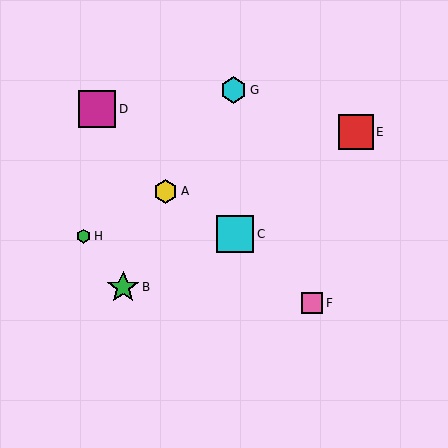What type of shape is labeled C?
Shape C is a cyan square.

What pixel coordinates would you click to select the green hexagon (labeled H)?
Click at (84, 236) to select the green hexagon H.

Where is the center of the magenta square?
The center of the magenta square is at (97, 109).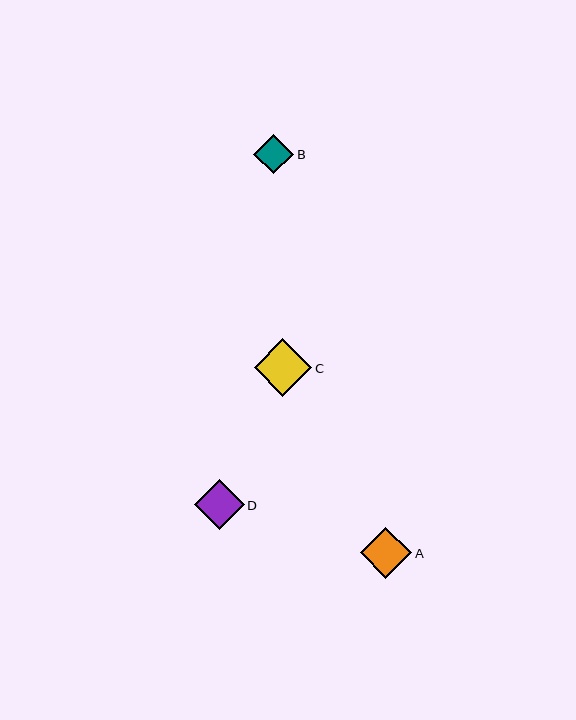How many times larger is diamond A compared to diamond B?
Diamond A is approximately 1.3 times the size of diamond B.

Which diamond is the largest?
Diamond C is the largest with a size of approximately 58 pixels.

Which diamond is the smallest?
Diamond B is the smallest with a size of approximately 40 pixels.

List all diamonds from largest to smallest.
From largest to smallest: C, A, D, B.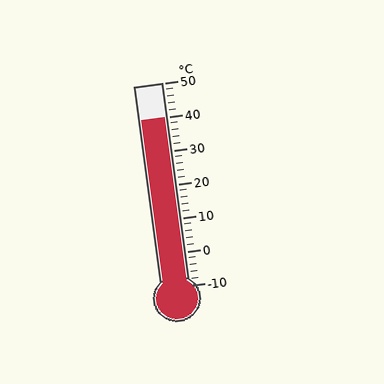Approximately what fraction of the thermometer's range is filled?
The thermometer is filled to approximately 85% of its range.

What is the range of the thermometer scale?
The thermometer scale ranges from -10°C to 50°C.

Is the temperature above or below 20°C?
The temperature is above 20°C.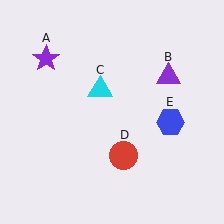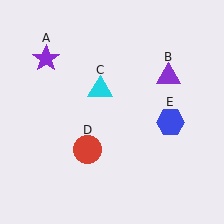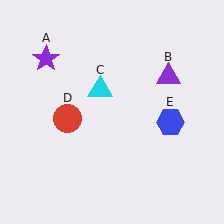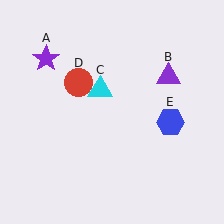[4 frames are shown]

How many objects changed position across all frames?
1 object changed position: red circle (object D).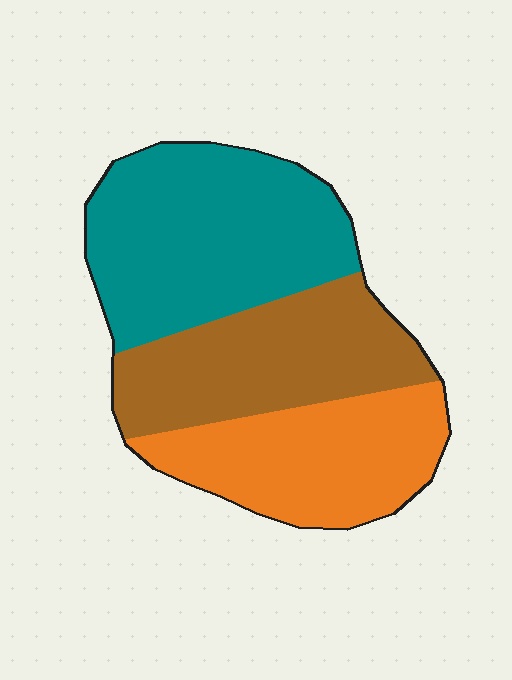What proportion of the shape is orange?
Orange covers about 30% of the shape.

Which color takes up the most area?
Teal, at roughly 40%.